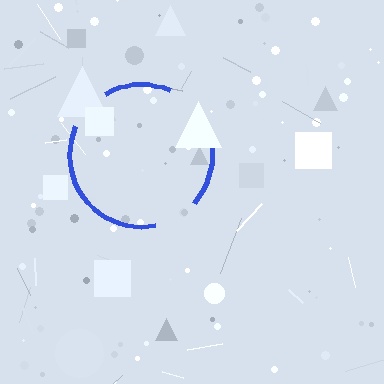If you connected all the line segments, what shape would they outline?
They would outline a circle.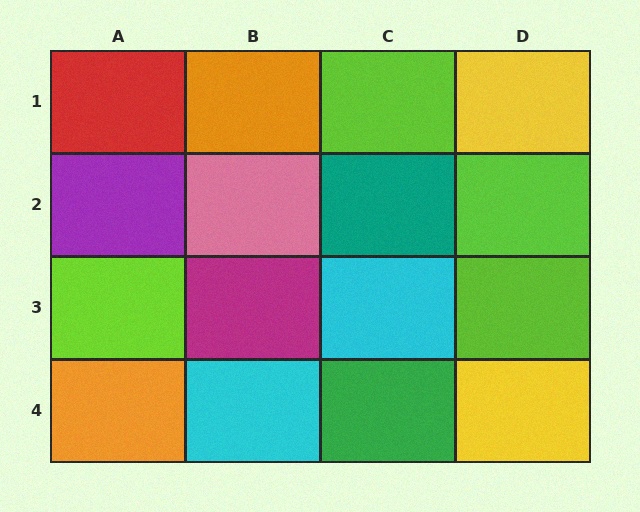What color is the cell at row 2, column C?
Teal.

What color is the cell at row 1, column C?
Lime.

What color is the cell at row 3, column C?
Cyan.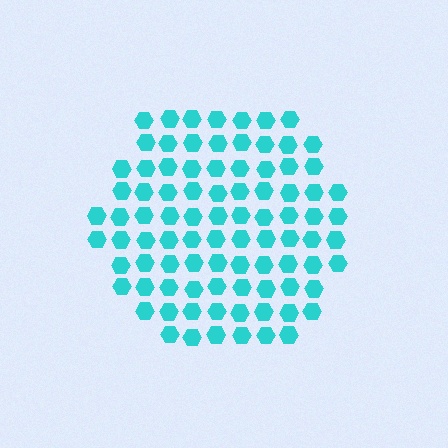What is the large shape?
The large shape is a hexagon.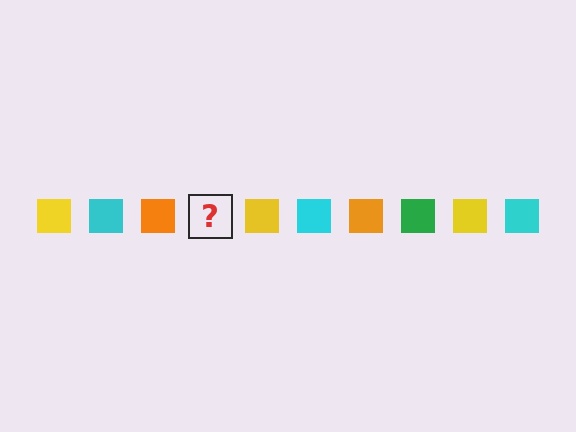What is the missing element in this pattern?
The missing element is a green square.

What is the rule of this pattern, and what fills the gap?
The rule is that the pattern cycles through yellow, cyan, orange, green squares. The gap should be filled with a green square.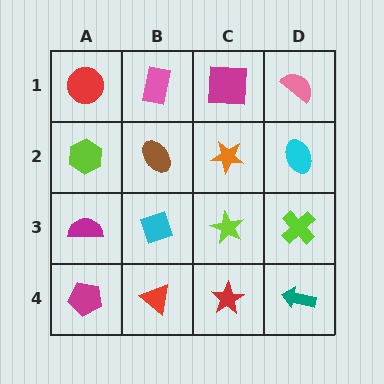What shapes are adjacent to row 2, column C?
A magenta square (row 1, column C), a lime star (row 3, column C), a brown ellipse (row 2, column B), a cyan ellipse (row 2, column D).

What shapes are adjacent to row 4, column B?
A cyan diamond (row 3, column B), a magenta pentagon (row 4, column A), a red star (row 4, column C).